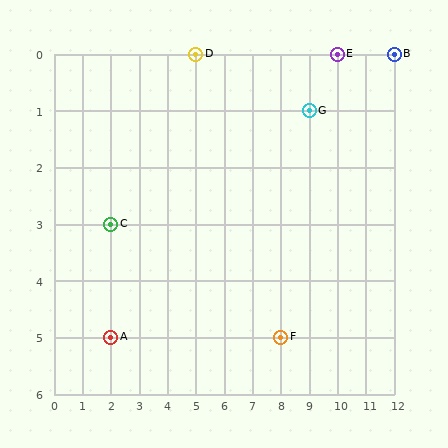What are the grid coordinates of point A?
Point A is at grid coordinates (2, 5).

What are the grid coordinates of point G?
Point G is at grid coordinates (9, 1).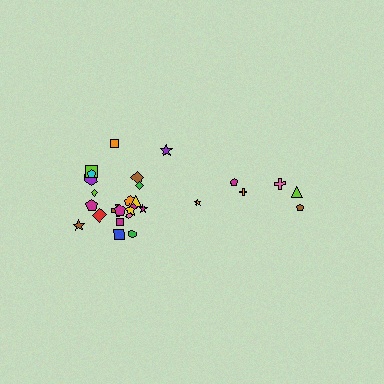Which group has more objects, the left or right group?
The left group.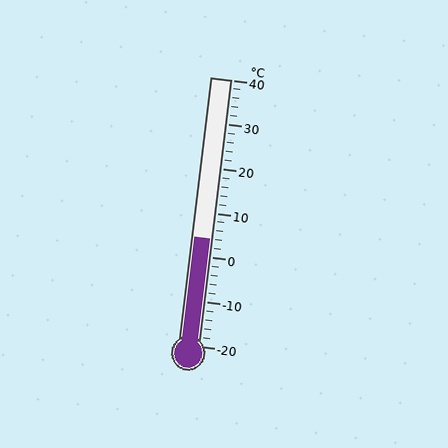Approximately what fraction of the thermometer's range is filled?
The thermometer is filled to approximately 40% of its range.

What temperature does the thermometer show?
The thermometer shows approximately 4°C.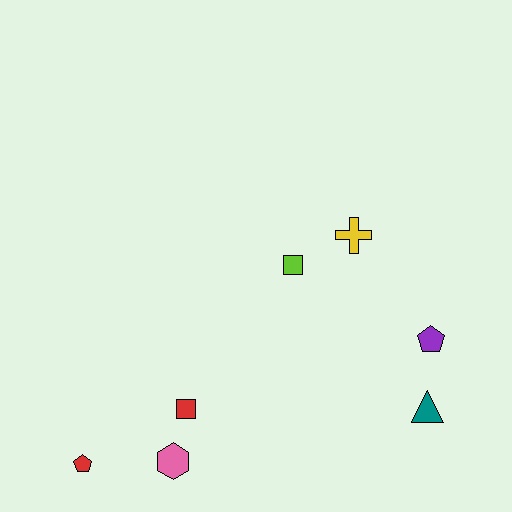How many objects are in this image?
There are 7 objects.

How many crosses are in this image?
There is 1 cross.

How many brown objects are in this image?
There are no brown objects.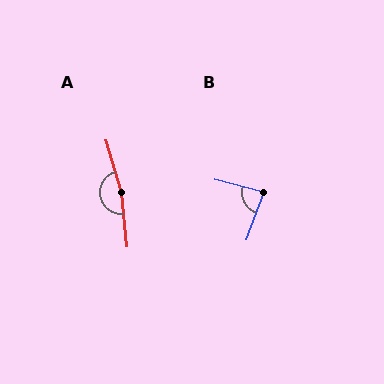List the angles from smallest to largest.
B (84°), A (169°).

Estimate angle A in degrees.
Approximately 169 degrees.